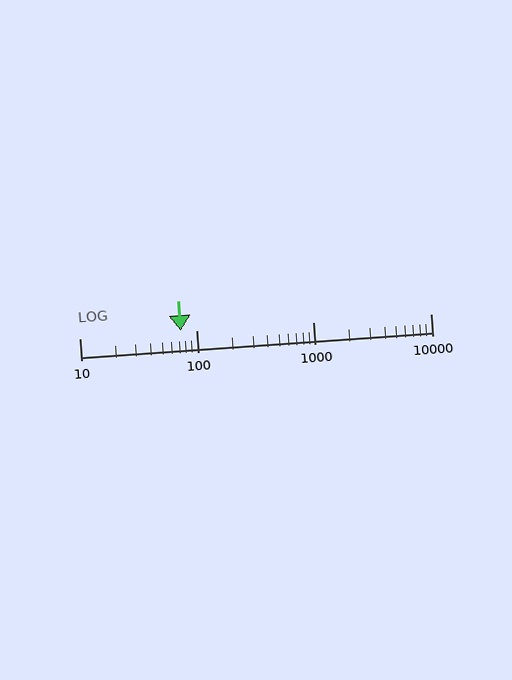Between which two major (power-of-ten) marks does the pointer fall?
The pointer is between 10 and 100.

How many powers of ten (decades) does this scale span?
The scale spans 3 decades, from 10 to 10000.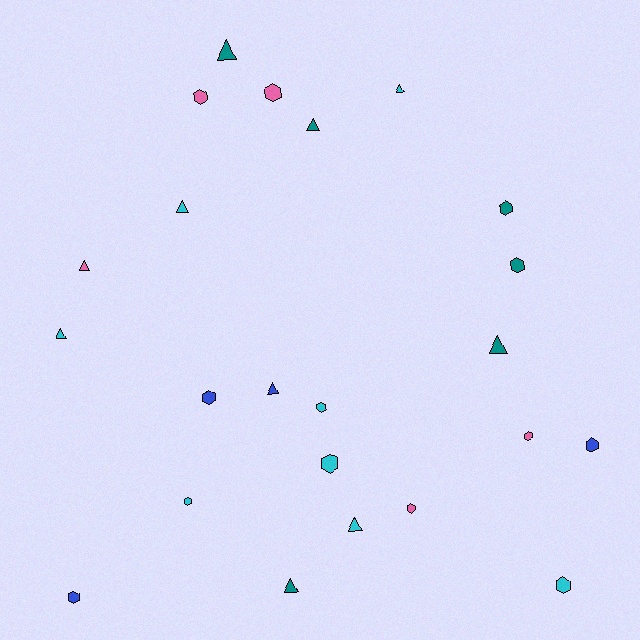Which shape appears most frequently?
Hexagon, with 13 objects.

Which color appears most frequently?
Cyan, with 8 objects.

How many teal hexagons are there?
There are 2 teal hexagons.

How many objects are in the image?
There are 23 objects.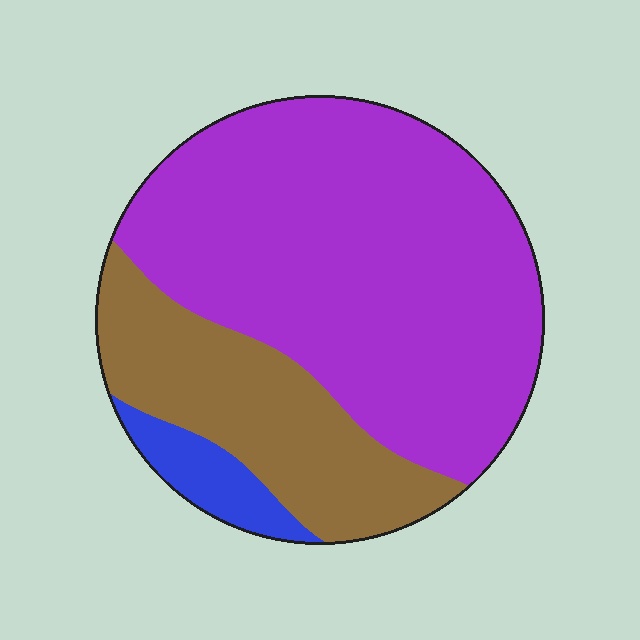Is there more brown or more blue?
Brown.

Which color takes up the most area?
Purple, at roughly 65%.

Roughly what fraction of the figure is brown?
Brown takes up about one quarter (1/4) of the figure.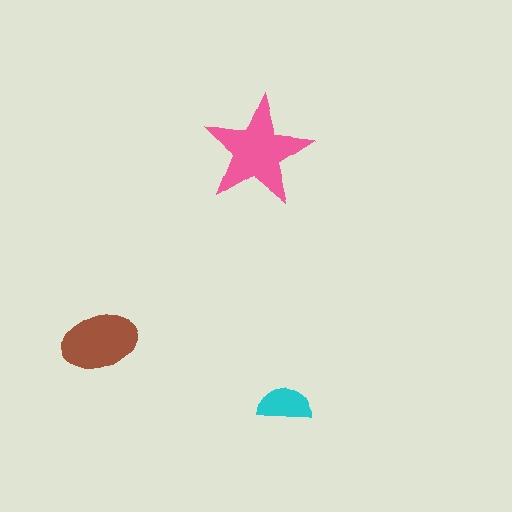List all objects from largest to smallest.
The pink star, the brown ellipse, the cyan semicircle.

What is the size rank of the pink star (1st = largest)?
1st.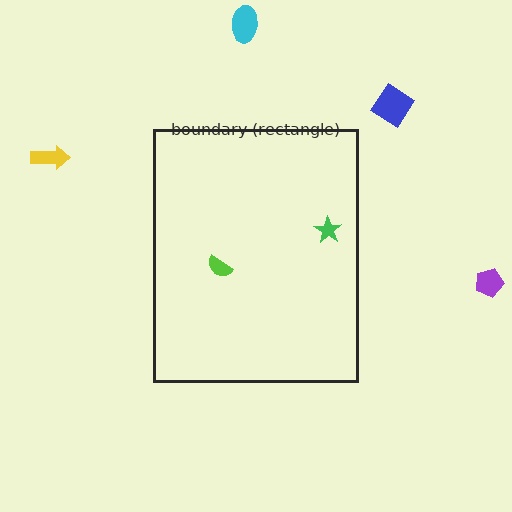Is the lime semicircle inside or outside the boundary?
Inside.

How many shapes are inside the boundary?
2 inside, 4 outside.